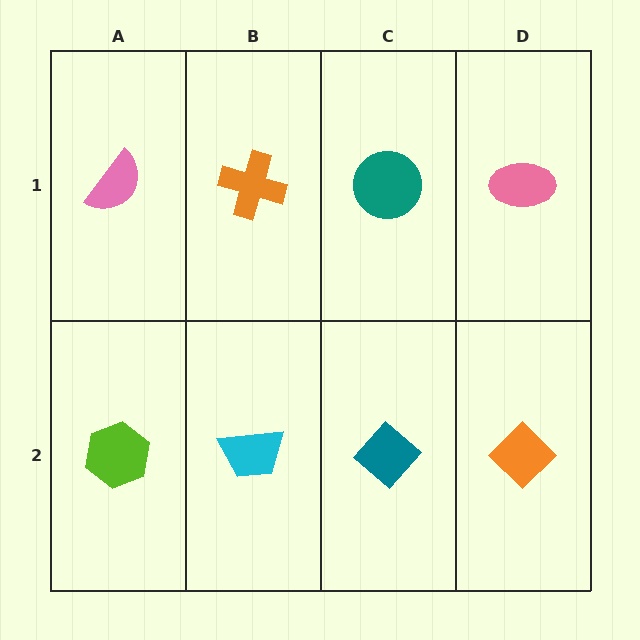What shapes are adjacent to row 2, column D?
A pink ellipse (row 1, column D), a teal diamond (row 2, column C).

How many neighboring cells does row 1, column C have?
3.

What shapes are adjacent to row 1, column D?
An orange diamond (row 2, column D), a teal circle (row 1, column C).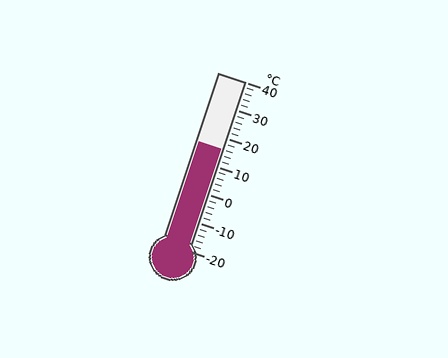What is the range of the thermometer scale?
The thermometer scale ranges from -20°C to 40°C.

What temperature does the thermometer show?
The thermometer shows approximately 16°C.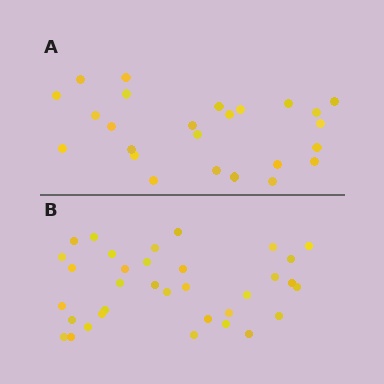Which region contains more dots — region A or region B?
Region B (the bottom region) has more dots.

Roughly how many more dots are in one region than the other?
Region B has roughly 8 or so more dots than region A.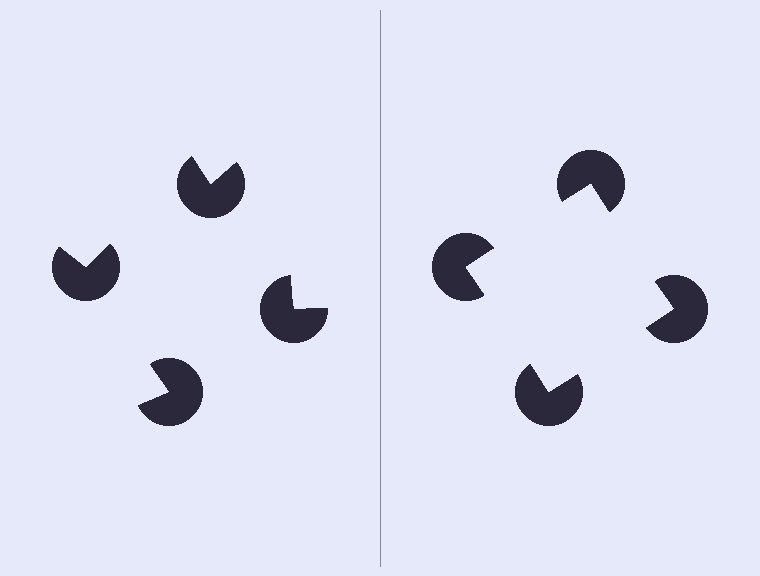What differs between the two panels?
The pac-man discs are positioned identically on both sides; only the wedge orientations differ. On the right they align to a square; on the left they are misaligned.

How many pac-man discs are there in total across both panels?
8 — 4 on each side.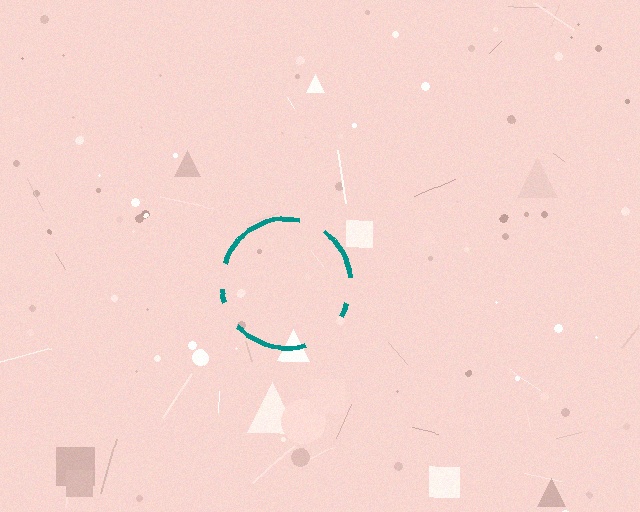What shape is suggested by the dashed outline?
The dashed outline suggests a circle.